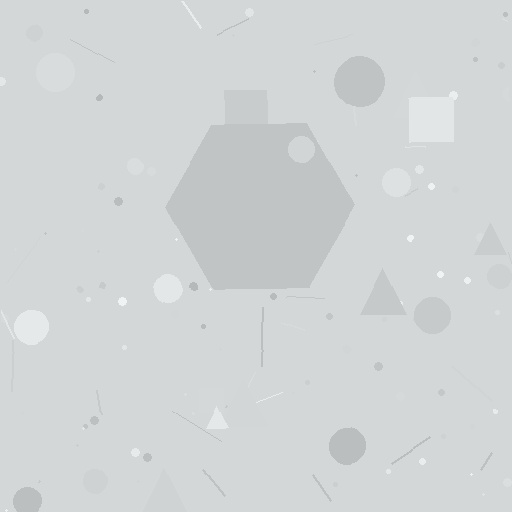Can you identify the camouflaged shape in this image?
The camouflaged shape is a hexagon.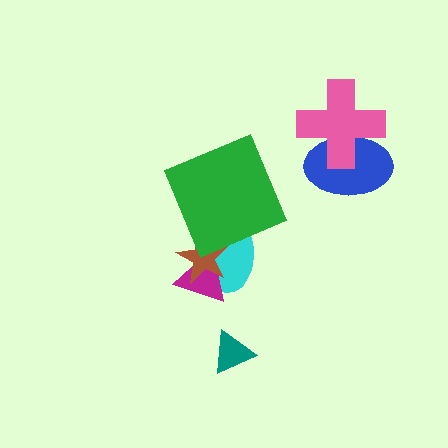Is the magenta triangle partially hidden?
Yes, it is partially covered by another shape.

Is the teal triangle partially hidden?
No, no other shape covers it.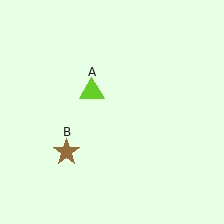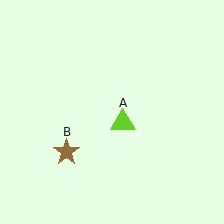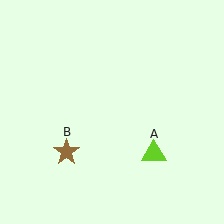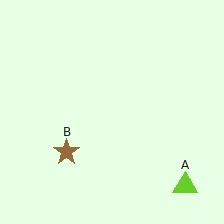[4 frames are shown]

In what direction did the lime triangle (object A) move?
The lime triangle (object A) moved down and to the right.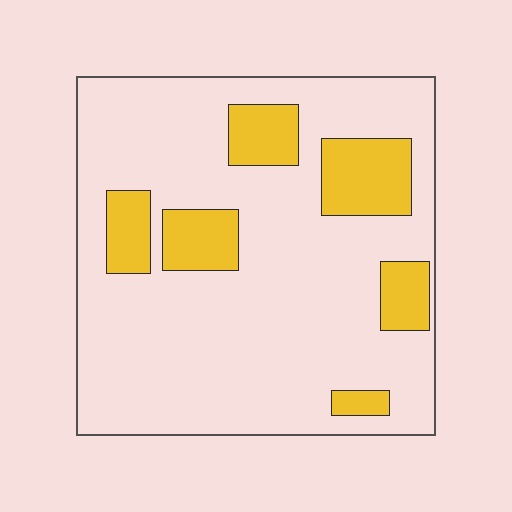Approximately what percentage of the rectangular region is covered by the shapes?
Approximately 20%.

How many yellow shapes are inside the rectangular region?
6.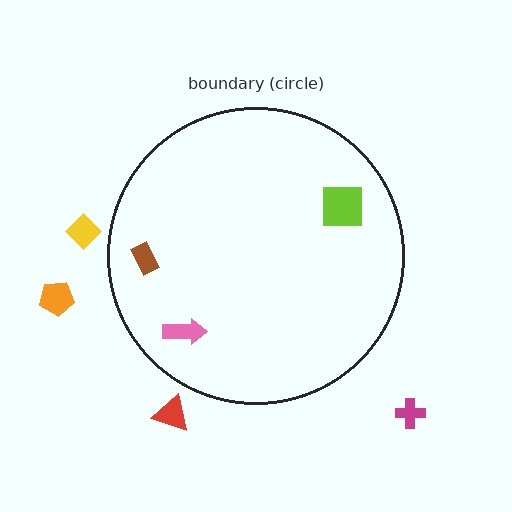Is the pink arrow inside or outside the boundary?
Inside.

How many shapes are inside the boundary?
3 inside, 4 outside.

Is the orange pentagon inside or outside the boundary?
Outside.